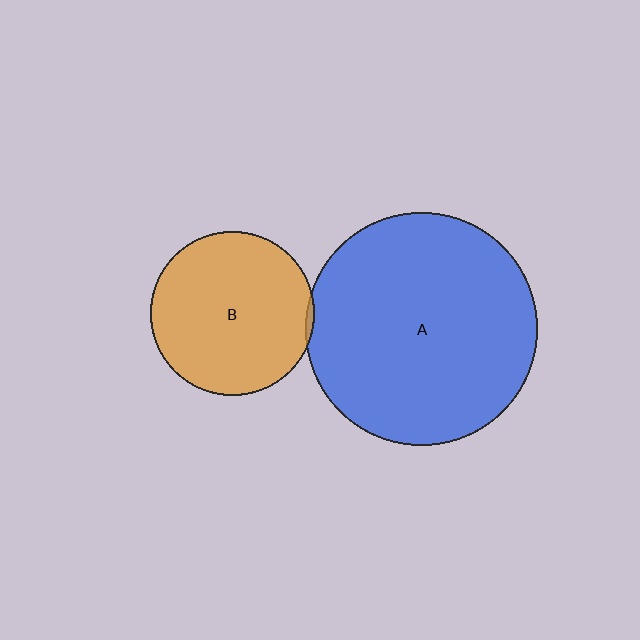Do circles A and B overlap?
Yes.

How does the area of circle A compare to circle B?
Approximately 2.0 times.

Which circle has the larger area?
Circle A (blue).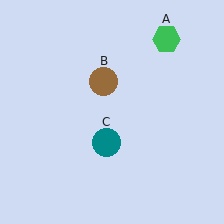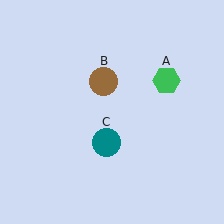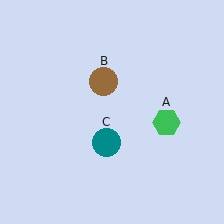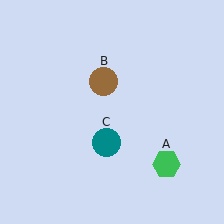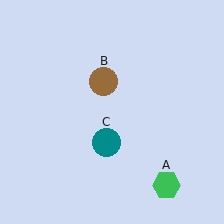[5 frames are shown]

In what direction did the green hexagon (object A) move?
The green hexagon (object A) moved down.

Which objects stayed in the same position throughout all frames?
Brown circle (object B) and teal circle (object C) remained stationary.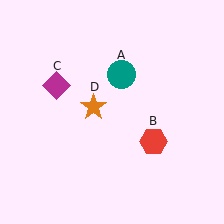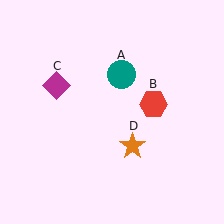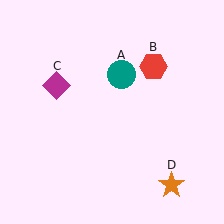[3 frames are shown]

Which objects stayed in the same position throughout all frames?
Teal circle (object A) and magenta diamond (object C) remained stationary.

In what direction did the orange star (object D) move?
The orange star (object D) moved down and to the right.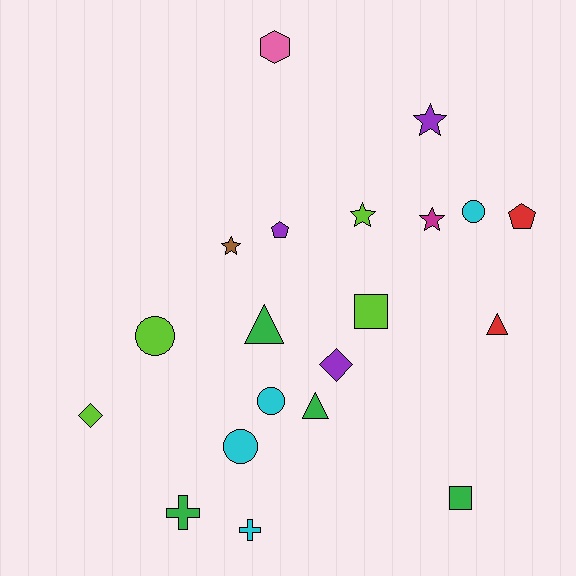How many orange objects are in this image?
There are no orange objects.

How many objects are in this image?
There are 20 objects.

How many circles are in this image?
There are 4 circles.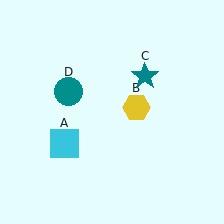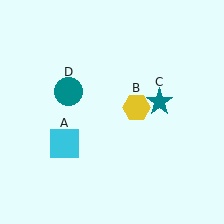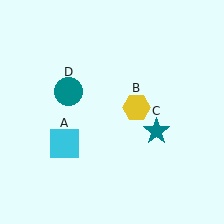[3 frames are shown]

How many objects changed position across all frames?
1 object changed position: teal star (object C).